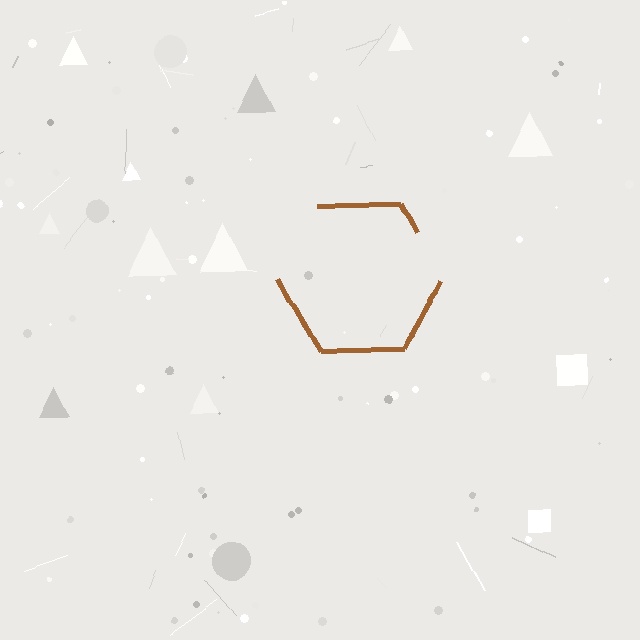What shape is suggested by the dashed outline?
The dashed outline suggests a hexagon.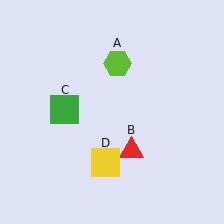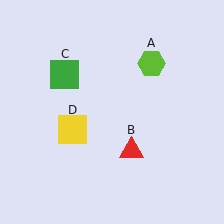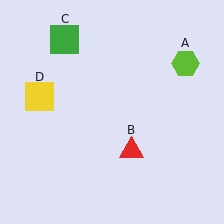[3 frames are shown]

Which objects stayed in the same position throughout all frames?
Red triangle (object B) remained stationary.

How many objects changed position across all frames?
3 objects changed position: lime hexagon (object A), green square (object C), yellow square (object D).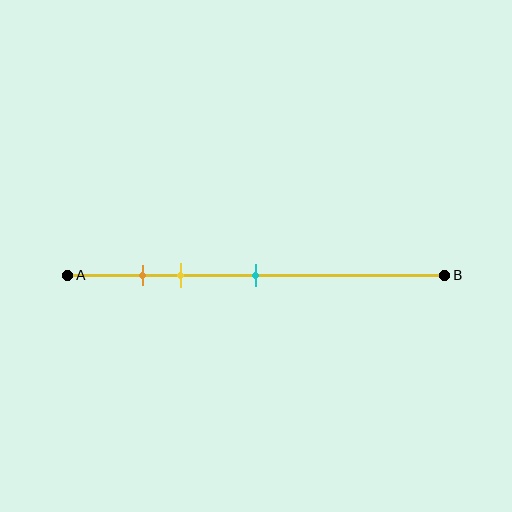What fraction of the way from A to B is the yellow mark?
The yellow mark is approximately 30% (0.3) of the way from A to B.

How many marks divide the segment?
There are 3 marks dividing the segment.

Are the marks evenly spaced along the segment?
No, the marks are not evenly spaced.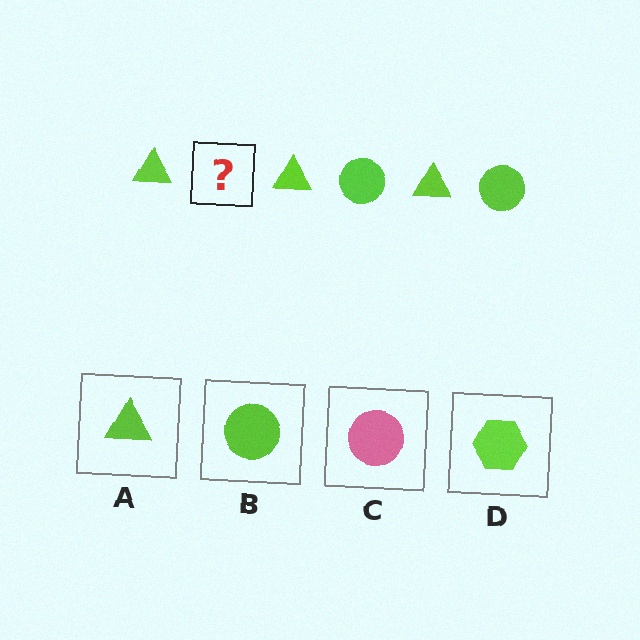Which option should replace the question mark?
Option B.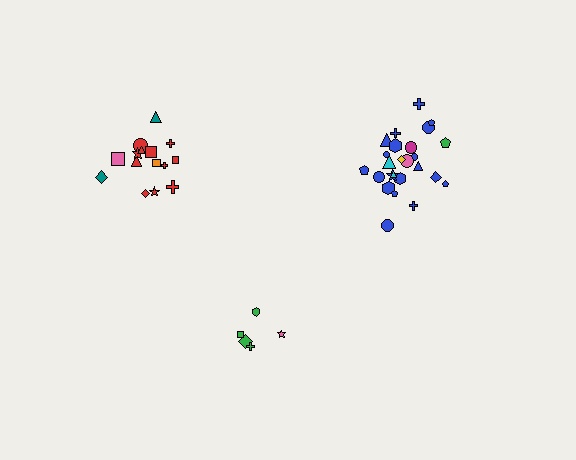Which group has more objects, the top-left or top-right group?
The top-right group.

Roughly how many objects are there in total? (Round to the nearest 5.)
Roughly 45 objects in total.